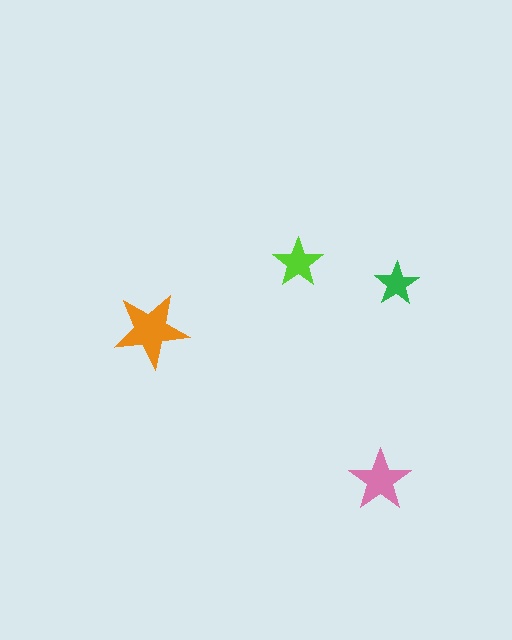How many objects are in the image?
There are 4 objects in the image.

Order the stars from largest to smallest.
the orange one, the pink one, the lime one, the green one.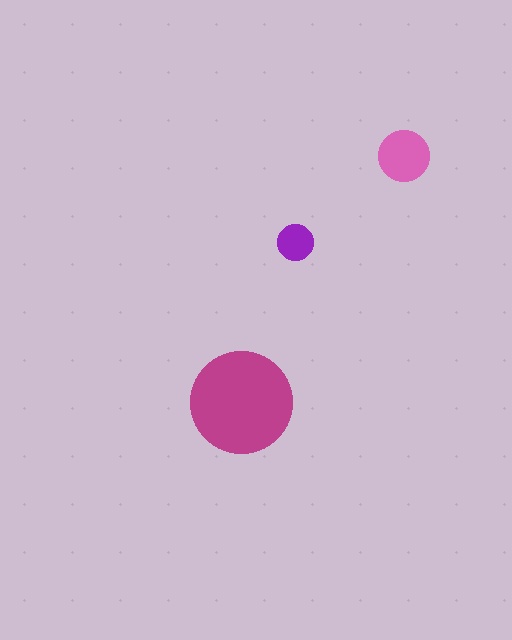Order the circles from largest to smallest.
the magenta one, the pink one, the purple one.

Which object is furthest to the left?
The magenta circle is leftmost.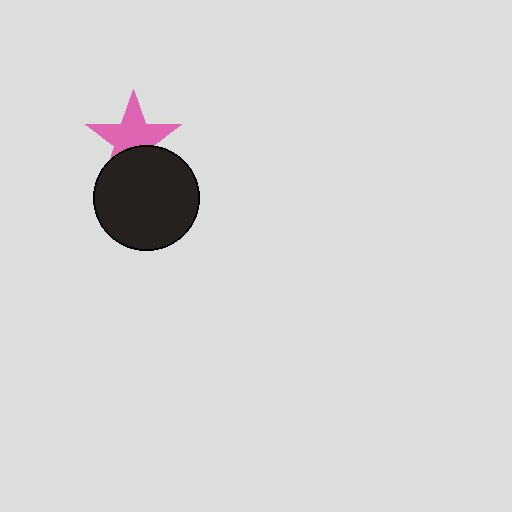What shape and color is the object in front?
The object in front is a black circle.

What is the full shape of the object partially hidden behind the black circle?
The partially hidden object is a pink star.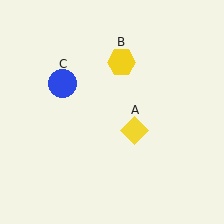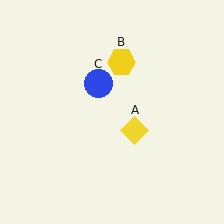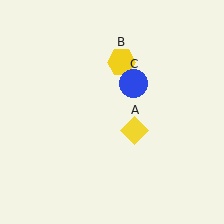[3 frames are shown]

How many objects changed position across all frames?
1 object changed position: blue circle (object C).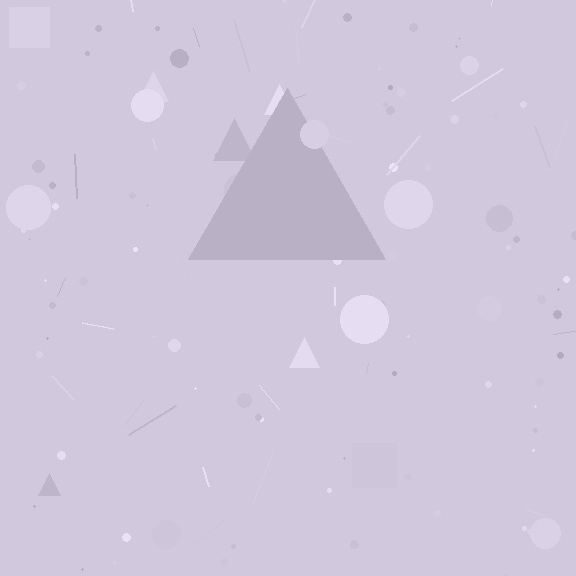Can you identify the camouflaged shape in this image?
The camouflaged shape is a triangle.